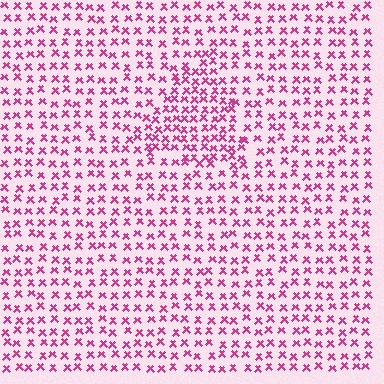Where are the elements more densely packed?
The elements are more densely packed inside the triangle boundary.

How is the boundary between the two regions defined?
The boundary is defined by a change in element density (approximately 1.6x ratio). All elements are the same color, size, and shape.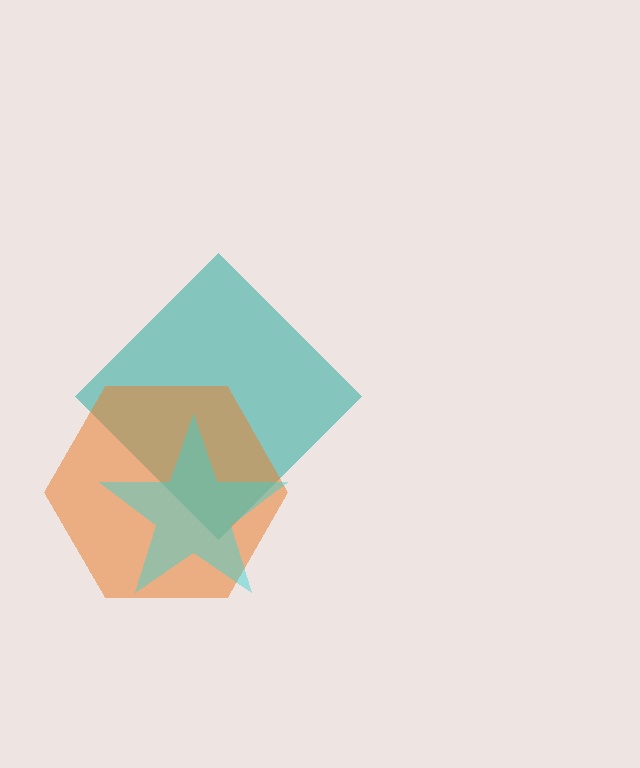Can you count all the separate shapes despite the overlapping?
Yes, there are 3 separate shapes.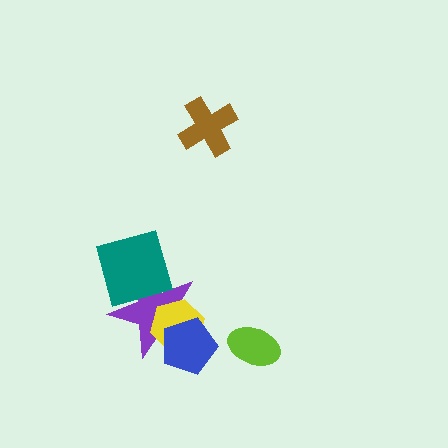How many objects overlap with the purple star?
3 objects overlap with the purple star.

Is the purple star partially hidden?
Yes, it is partially covered by another shape.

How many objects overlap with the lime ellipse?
0 objects overlap with the lime ellipse.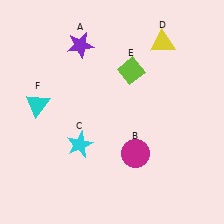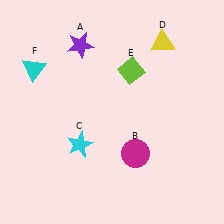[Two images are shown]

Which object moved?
The cyan triangle (F) moved up.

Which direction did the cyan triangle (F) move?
The cyan triangle (F) moved up.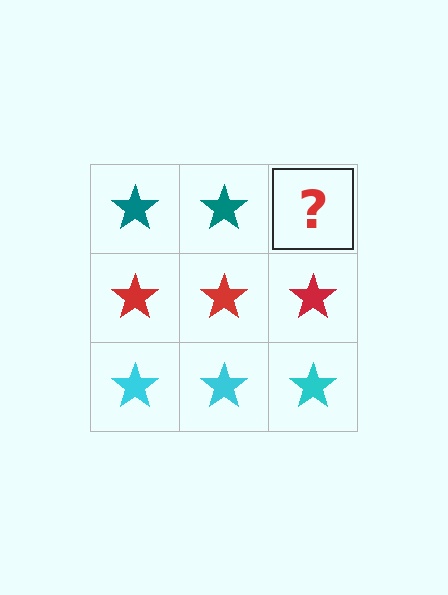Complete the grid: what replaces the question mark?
The question mark should be replaced with a teal star.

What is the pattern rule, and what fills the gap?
The rule is that each row has a consistent color. The gap should be filled with a teal star.